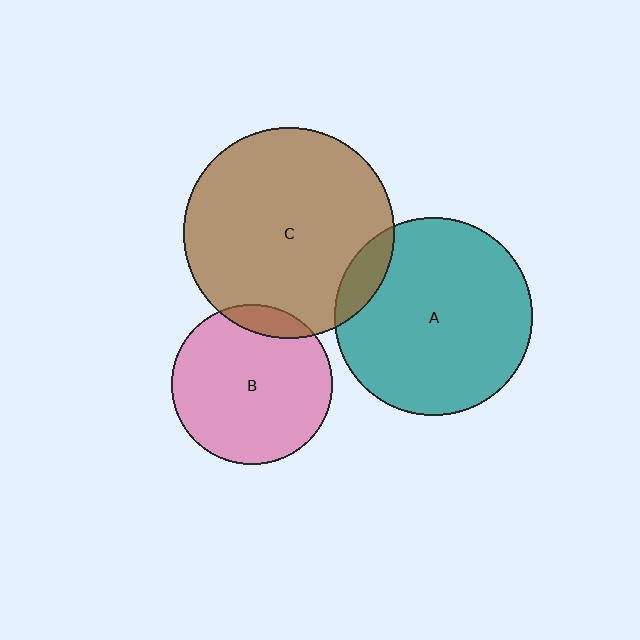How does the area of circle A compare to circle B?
Approximately 1.5 times.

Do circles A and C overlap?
Yes.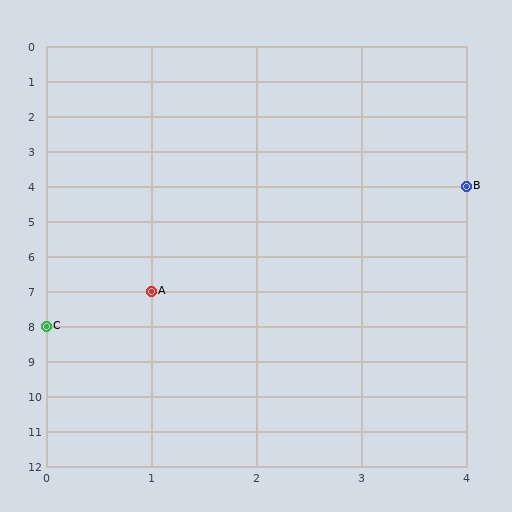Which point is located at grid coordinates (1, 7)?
Point A is at (1, 7).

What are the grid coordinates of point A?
Point A is at grid coordinates (1, 7).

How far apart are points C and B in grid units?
Points C and B are 4 columns and 4 rows apart (about 5.7 grid units diagonally).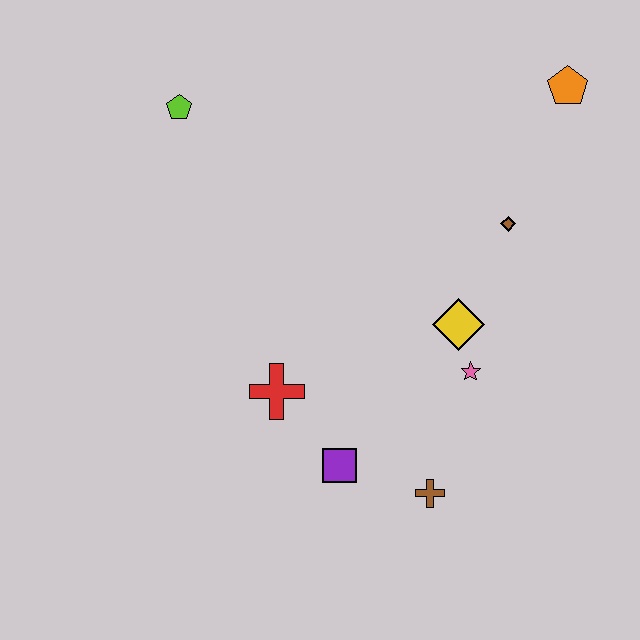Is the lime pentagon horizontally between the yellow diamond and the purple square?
No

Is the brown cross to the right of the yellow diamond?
No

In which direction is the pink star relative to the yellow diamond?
The pink star is below the yellow diamond.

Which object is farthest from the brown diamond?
The lime pentagon is farthest from the brown diamond.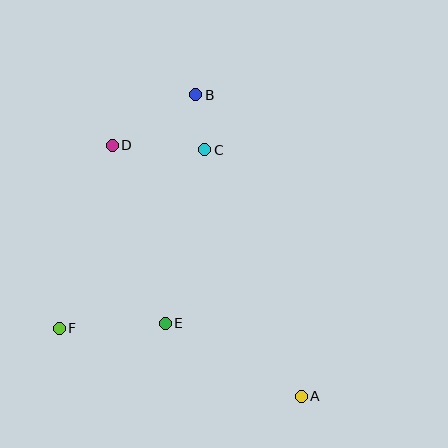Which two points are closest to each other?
Points B and C are closest to each other.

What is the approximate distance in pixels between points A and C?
The distance between A and C is approximately 265 pixels.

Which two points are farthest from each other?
Points A and B are farthest from each other.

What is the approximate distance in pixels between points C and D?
The distance between C and D is approximately 93 pixels.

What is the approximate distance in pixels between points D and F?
The distance between D and F is approximately 191 pixels.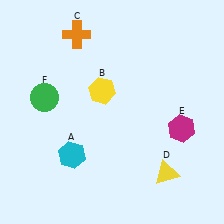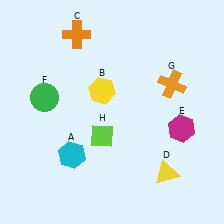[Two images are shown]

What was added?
An orange cross (G), a lime diamond (H) were added in Image 2.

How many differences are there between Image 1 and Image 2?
There are 2 differences between the two images.